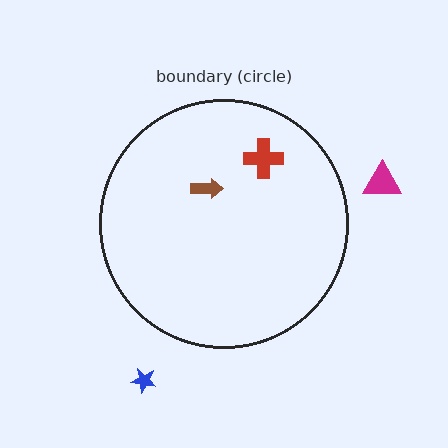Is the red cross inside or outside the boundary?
Inside.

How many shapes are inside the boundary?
2 inside, 2 outside.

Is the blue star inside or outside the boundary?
Outside.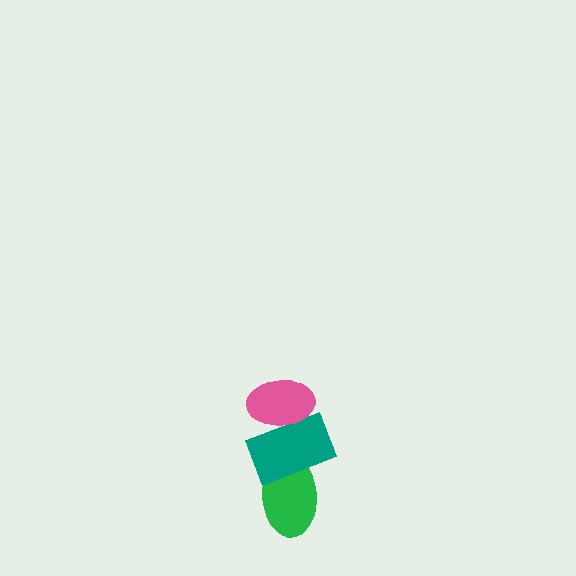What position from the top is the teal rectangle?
The teal rectangle is 2nd from the top.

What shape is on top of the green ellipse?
The teal rectangle is on top of the green ellipse.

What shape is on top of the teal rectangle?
The pink ellipse is on top of the teal rectangle.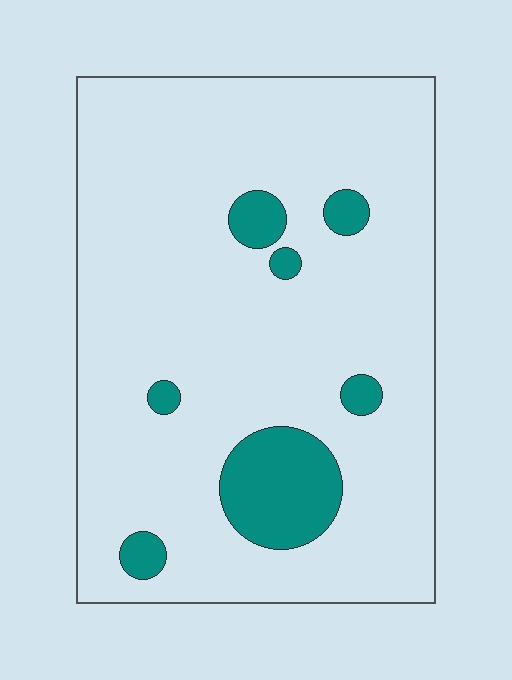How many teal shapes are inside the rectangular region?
7.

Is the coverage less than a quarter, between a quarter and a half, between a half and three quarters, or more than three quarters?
Less than a quarter.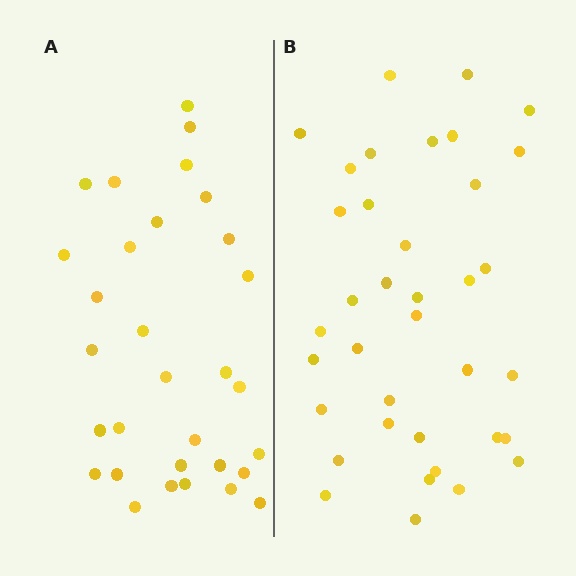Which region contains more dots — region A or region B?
Region B (the right region) has more dots.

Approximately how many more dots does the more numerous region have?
Region B has about 6 more dots than region A.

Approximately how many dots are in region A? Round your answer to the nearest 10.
About 30 dots. (The exact count is 31, which rounds to 30.)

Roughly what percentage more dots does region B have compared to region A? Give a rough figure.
About 20% more.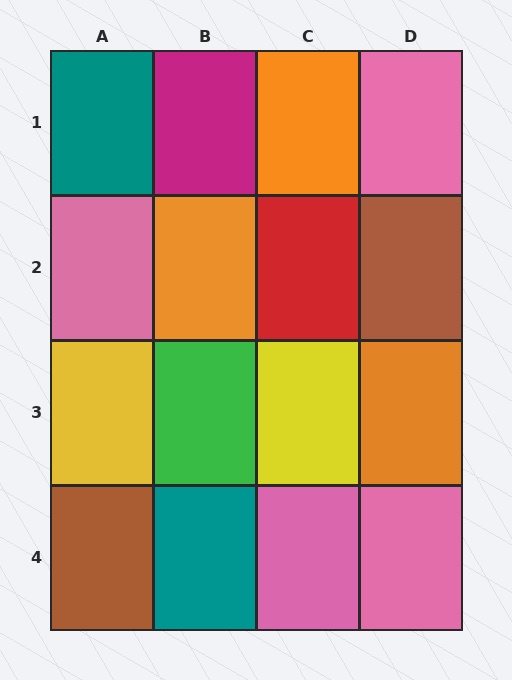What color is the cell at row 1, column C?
Orange.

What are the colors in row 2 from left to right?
Pink, orange, red, brown.